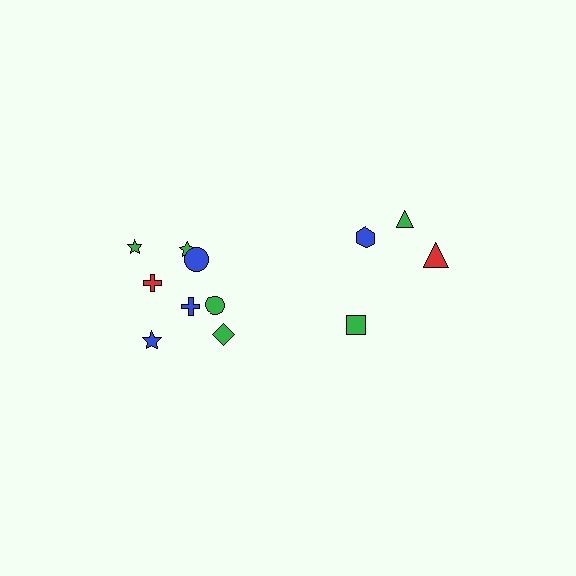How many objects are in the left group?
There are 8 objects.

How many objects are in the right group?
There are 4 objects.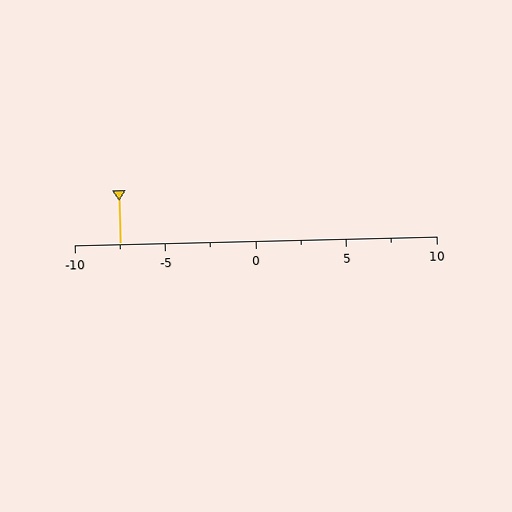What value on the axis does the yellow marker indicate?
The marker indicates approximately -7.5.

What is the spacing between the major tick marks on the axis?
The major ticks are spaced 5 apart.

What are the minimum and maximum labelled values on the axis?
The axis runs from -10 to 10.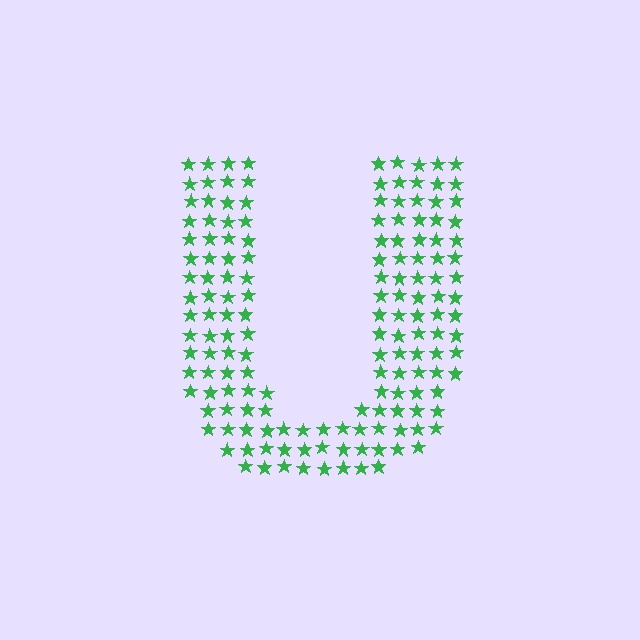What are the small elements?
The small elements are stars.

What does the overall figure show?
The overall figure shows the letter U.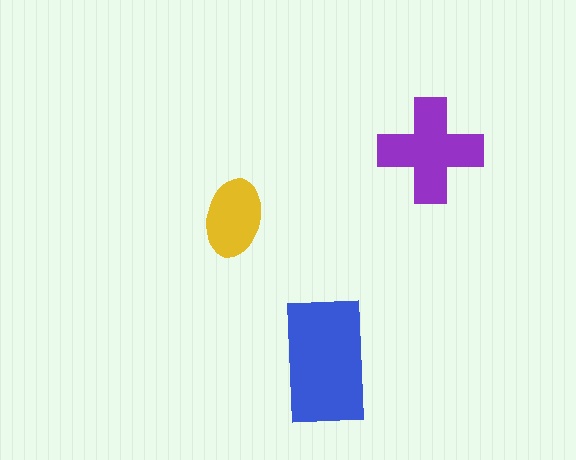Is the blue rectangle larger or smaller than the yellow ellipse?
Larger.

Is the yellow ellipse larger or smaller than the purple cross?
Smaller.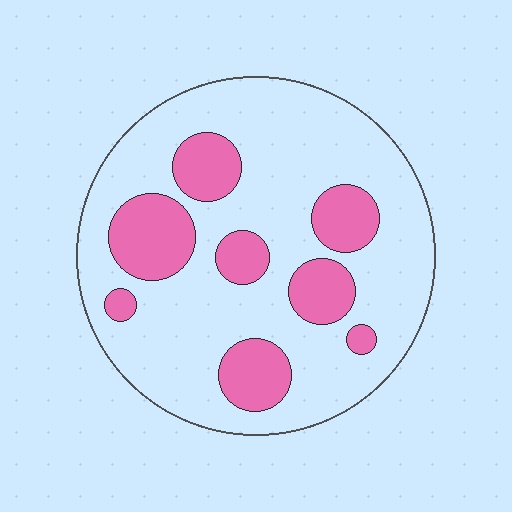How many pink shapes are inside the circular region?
8.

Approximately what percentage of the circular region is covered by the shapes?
Approximately 25%.